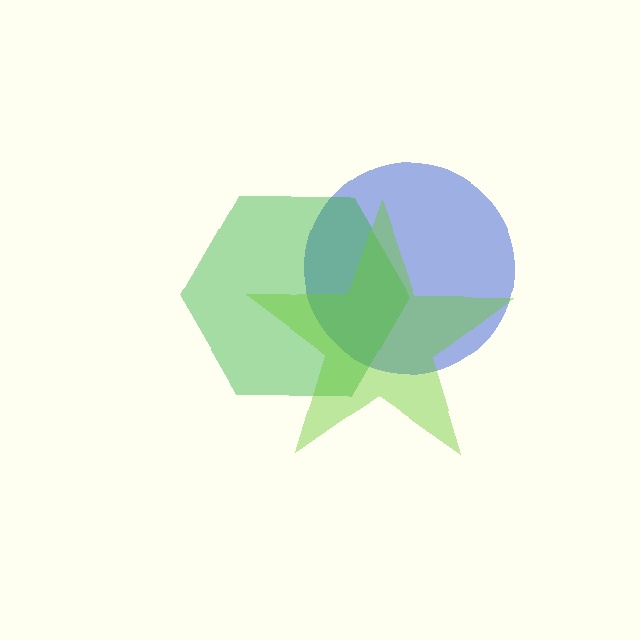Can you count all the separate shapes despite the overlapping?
Yes, there are 3 separate shapes.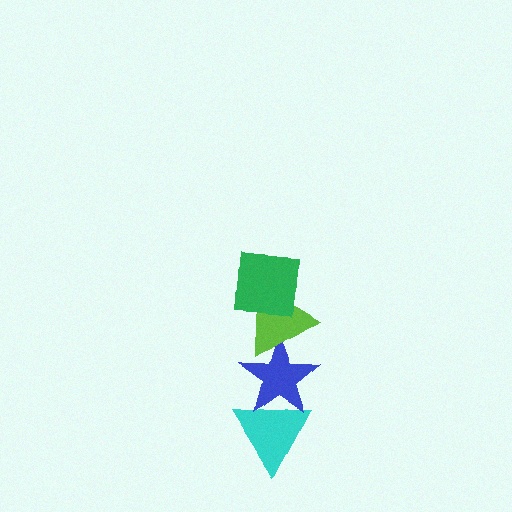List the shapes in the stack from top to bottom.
From top to bottom: the green square, the lime triangle, the blue star, the cyan triangle.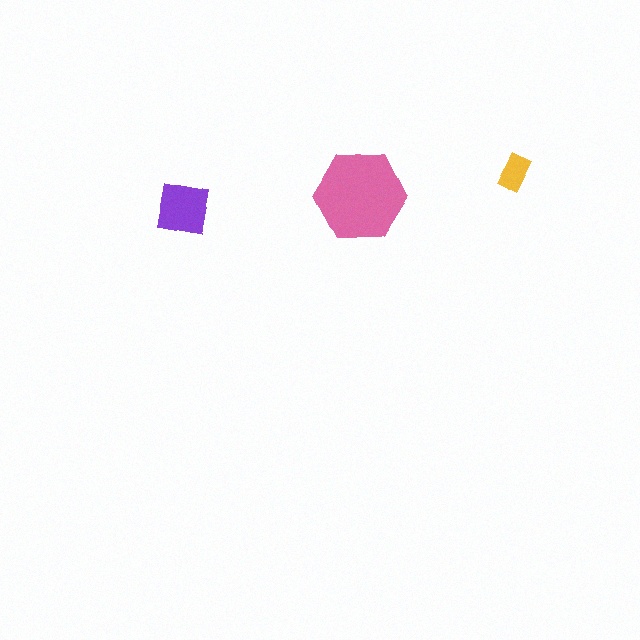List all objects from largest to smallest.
The pink hexagon, the purple square, the yellow rectangle.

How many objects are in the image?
There are 3 objects in the image.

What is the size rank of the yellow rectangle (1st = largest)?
3rd.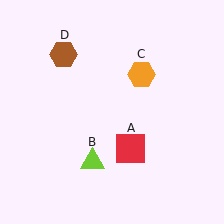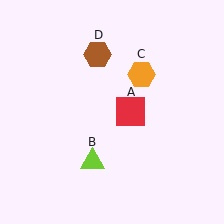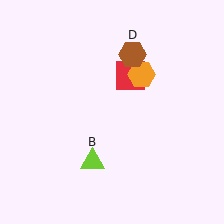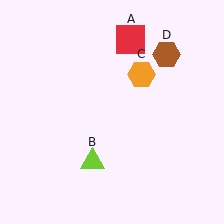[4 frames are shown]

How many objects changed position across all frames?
2 objects changed position: red square (object A), brown hexagon (object D).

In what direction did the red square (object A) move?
The red square (object A) moved up.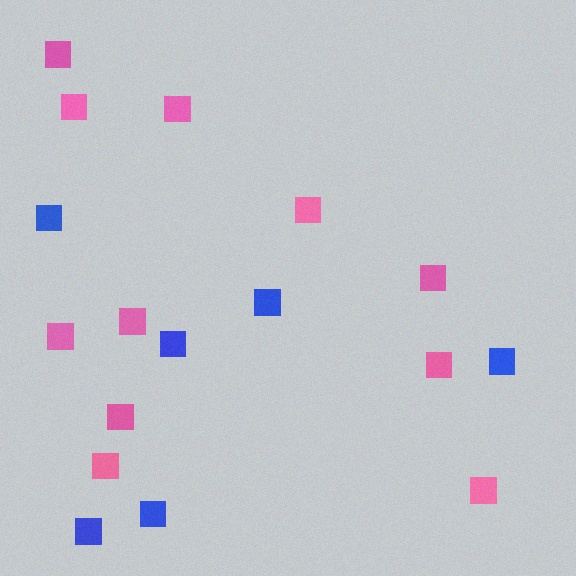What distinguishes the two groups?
There are 2 groups: one group of pink squares (11) and one group of blue squares (6).